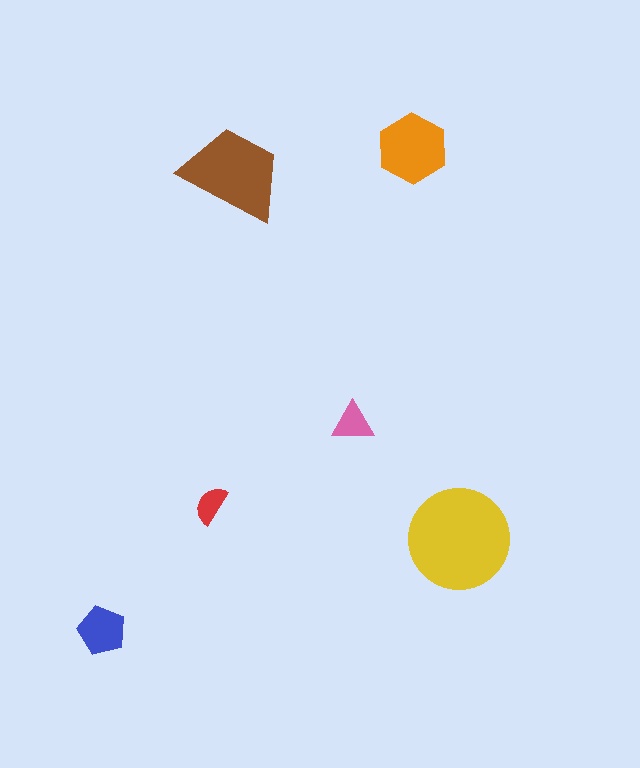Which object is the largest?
The yellow circle.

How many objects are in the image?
There are 6 objects in the image.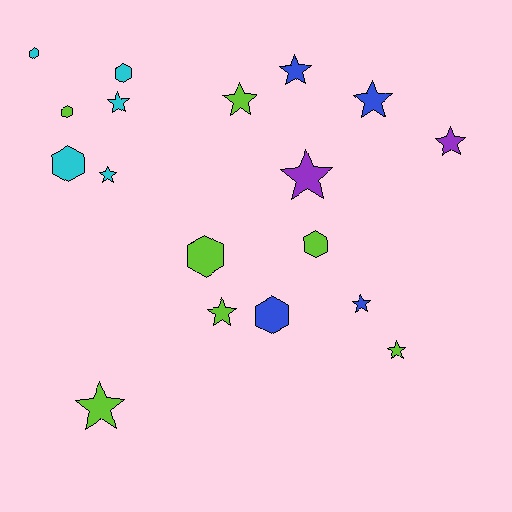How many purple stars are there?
There are 2 purple stars.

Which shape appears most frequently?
Star, with 11 objects.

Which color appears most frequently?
Lime, with 7 objects.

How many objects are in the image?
There are 18 objects.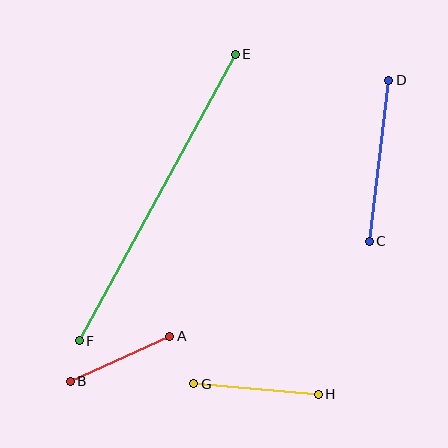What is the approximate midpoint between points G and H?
The midpoint is at approximately (256, 389) pixels.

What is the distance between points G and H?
The distance is approximately 125 pixels.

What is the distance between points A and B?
The distance is approximately 109 pixels.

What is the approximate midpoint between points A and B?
The midpoint is at approximately (120, 359) pixels.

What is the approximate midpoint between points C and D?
The midpoint is at approximately (379, 161) pixels.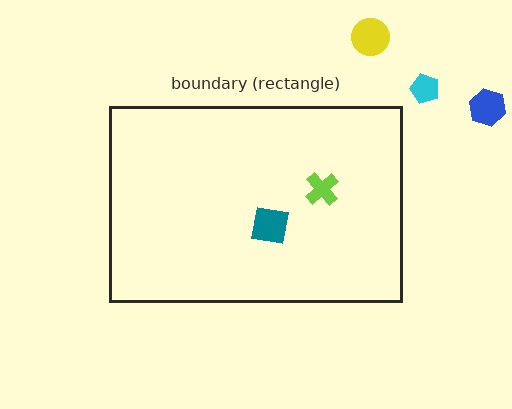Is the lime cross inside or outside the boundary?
Inside.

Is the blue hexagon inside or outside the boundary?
Outside.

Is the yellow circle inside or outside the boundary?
Outside.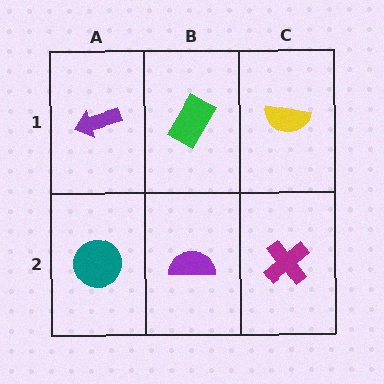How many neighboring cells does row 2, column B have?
3.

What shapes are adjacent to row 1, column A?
A teal circle (row 2, column A), a green rectangle (row 1, column B).